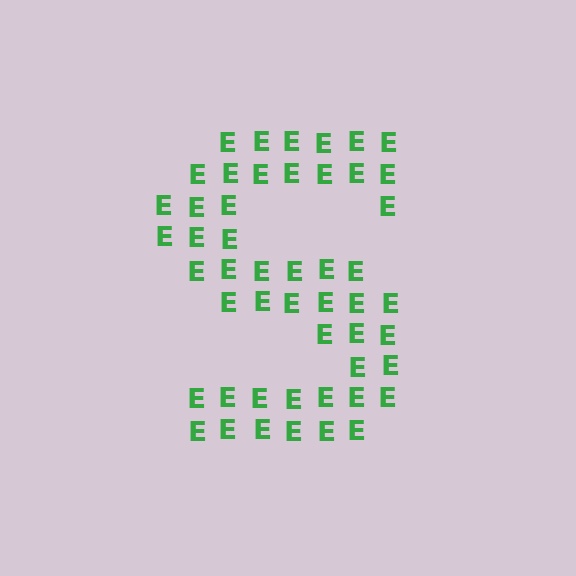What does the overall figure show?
The overall figure shows the letter S.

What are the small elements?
The small elements are letter E's.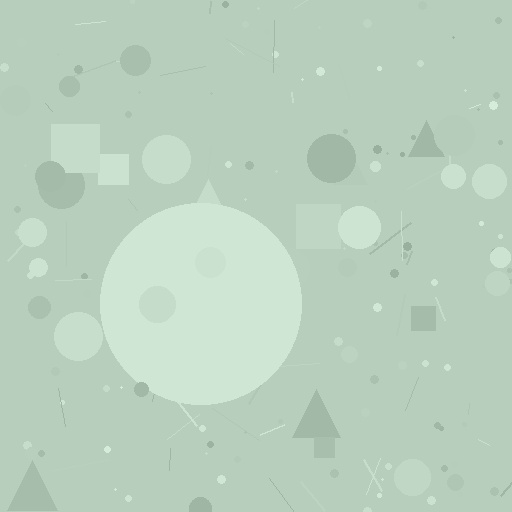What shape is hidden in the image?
A circle is hidden in the image.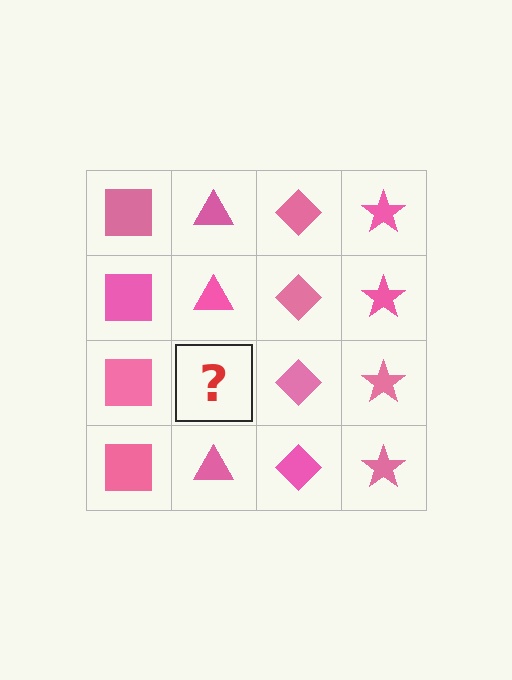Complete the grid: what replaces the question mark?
The question mark should be replaced with a pink triangle.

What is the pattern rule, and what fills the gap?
The rule is that each column has a consistent shape. The gap should be filled with a pink triangle.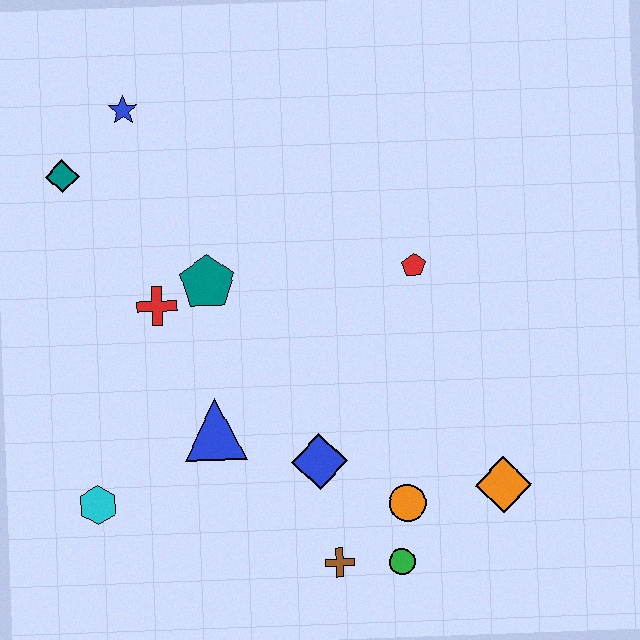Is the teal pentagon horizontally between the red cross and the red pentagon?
Yes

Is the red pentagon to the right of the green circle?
Yes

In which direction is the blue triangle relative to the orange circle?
The blue triangle is to the left of the orange circle.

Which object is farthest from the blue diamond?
The blue star is farthest from the blue diamond.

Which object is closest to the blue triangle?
The blue diamond is closest to the blue triangle.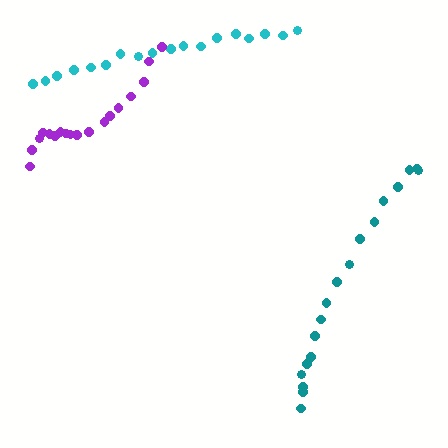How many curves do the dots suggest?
There are 3 distinct paths.